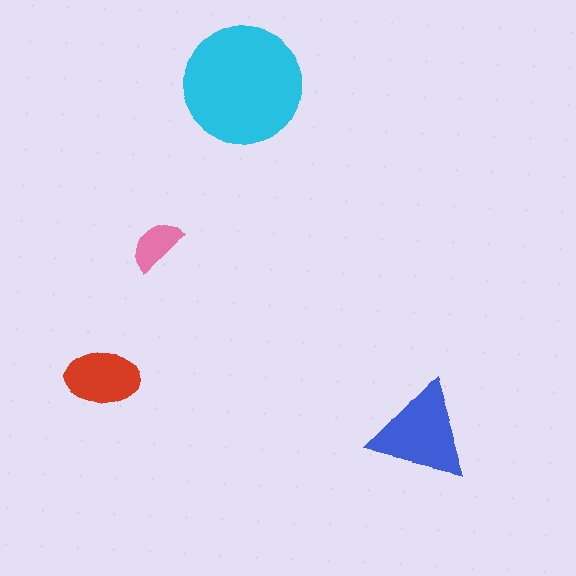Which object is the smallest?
The pink semicircle.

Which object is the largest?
The cyan circle.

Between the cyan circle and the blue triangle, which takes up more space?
The cyan circle.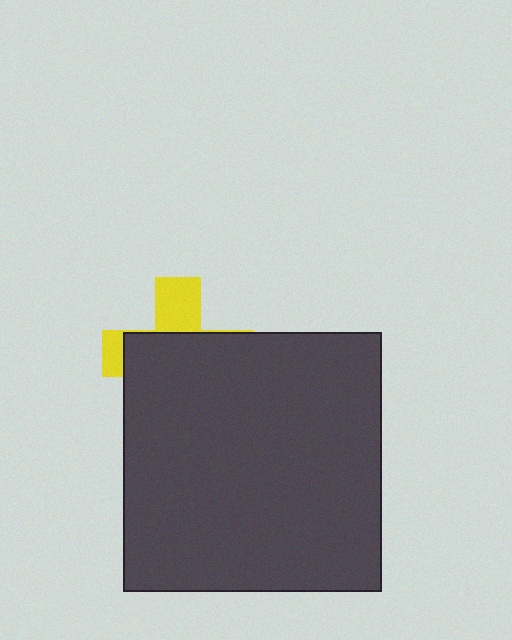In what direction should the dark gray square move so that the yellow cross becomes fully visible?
The dark gray square should move down. That is the shortest direction to clear the overlap and leave the yellow cross fully visible.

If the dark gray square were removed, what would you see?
You would see the complete yellow cross.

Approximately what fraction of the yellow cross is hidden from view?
Roughly 69% of the yellow cross is hidden behind the dark gray square.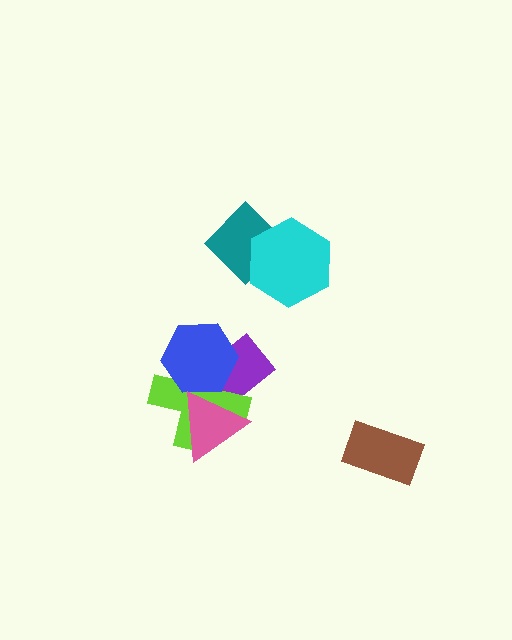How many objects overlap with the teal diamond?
1 object overlaps with the teal diamond.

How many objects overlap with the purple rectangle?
3 objects overlap with the purple rectangle.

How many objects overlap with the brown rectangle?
0 objects overlap with the brown rectangle.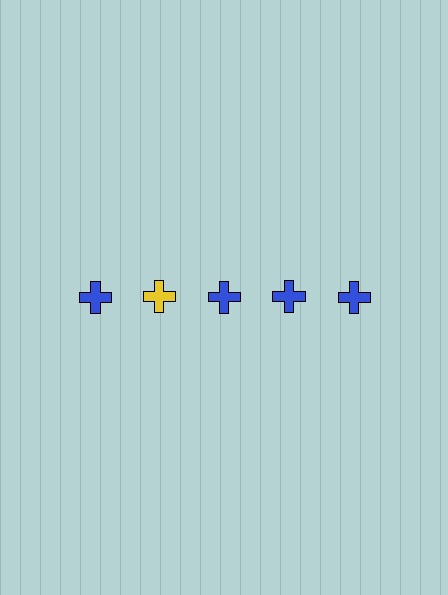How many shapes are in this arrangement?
There are 5 shapes arranged in a grid pattern.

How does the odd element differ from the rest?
It has a different color: yellow instead of blue.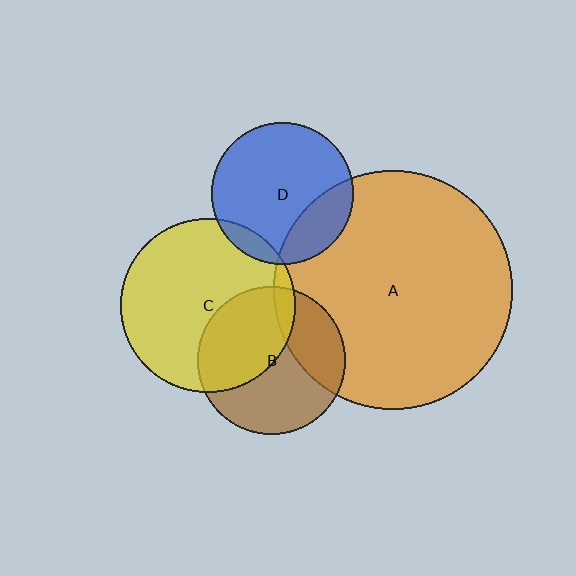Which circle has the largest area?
Circle A (orange).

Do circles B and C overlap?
Yes.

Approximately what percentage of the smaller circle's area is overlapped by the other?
Approximately 45%.